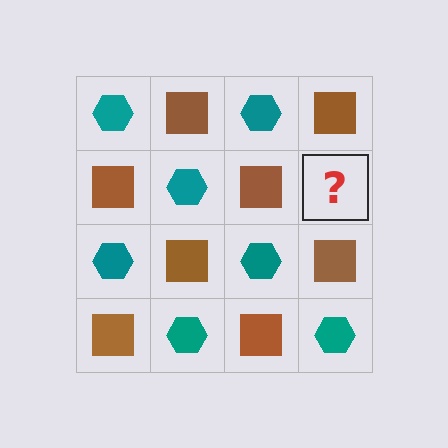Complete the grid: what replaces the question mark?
The question mark should be replaced with a teal hexagon.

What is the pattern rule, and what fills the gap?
The rule is that it alternates teal hexagon and brown square in a checkerboard pattern. The gap should be filled with a teal hexagon.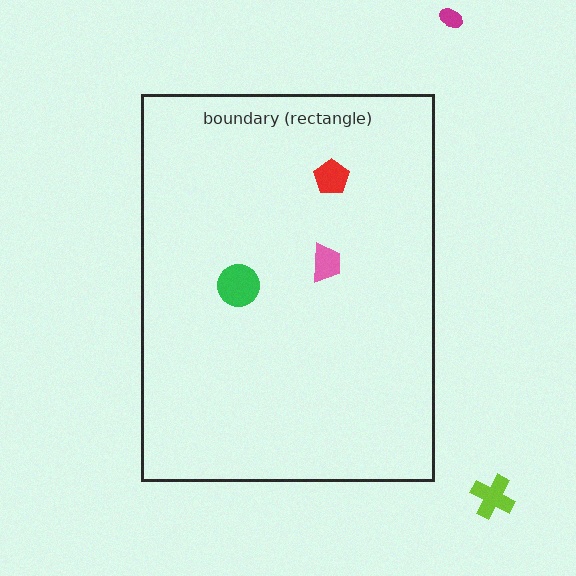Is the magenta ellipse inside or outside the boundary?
Outside.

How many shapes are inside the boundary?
3 inside, 2 outside.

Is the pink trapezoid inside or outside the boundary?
Inside.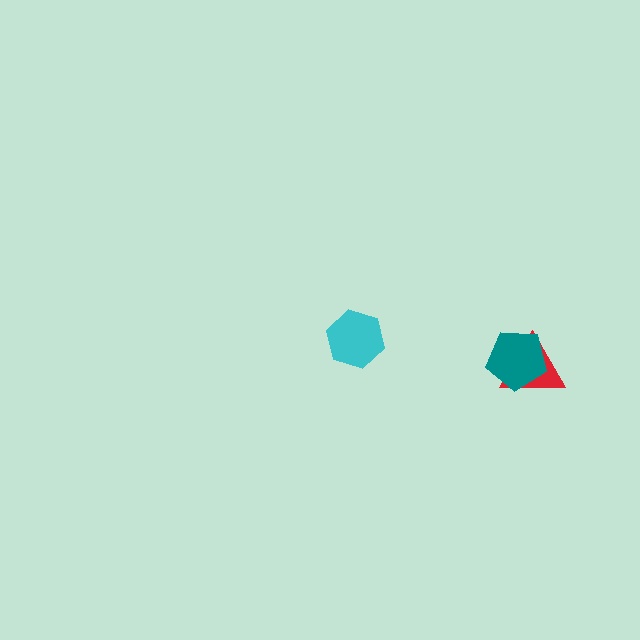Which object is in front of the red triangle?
The teal pentagon is in front of the red triangle.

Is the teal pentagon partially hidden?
No, no other shape covers it.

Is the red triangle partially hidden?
Yes, it is partially covered by another shape.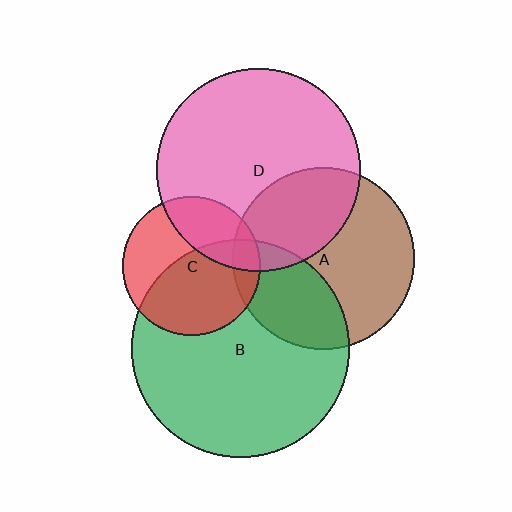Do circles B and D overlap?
Yes.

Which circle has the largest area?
Circle B (green).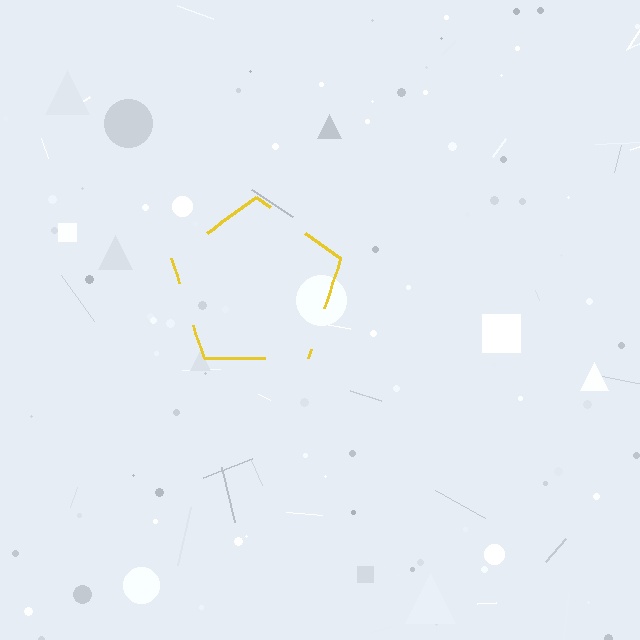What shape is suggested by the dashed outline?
The dashed outline suggests a pentagon.